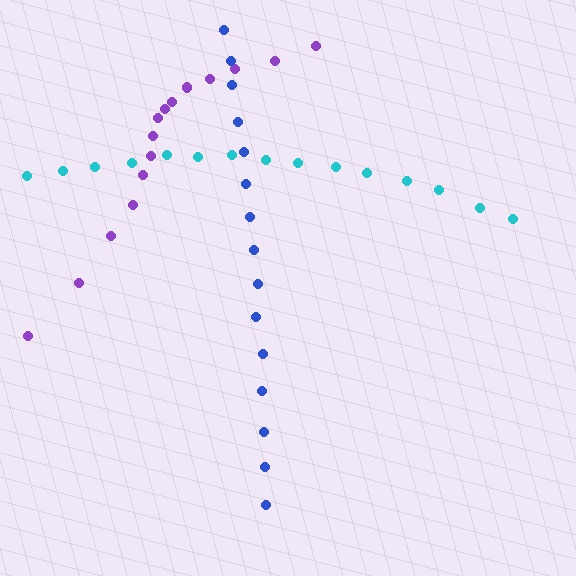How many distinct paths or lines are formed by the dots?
There are 3 distinct paths.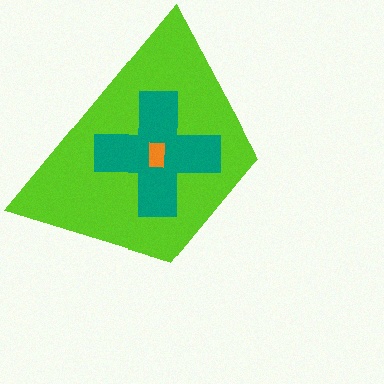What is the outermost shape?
The lime trapezoid.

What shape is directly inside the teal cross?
The orange rectangle.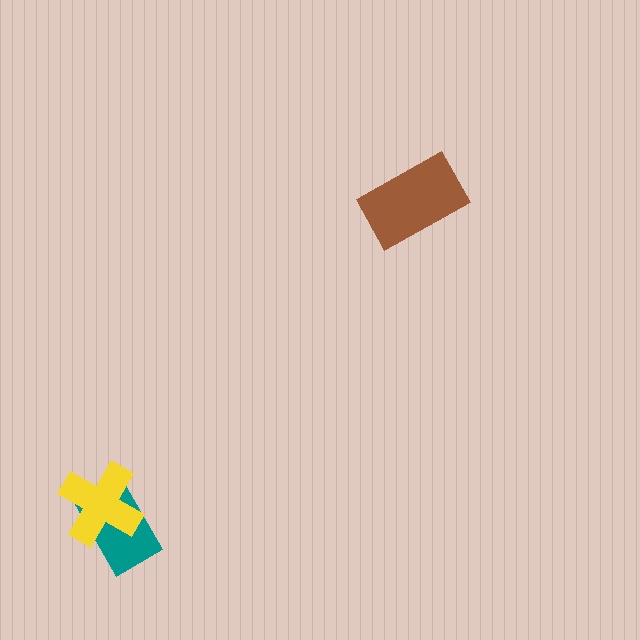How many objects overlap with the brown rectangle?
0 objects overlap with the brown rectangle.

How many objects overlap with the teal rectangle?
1 object overlaps with the teal rectangle.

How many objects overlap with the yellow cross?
1 object overlaps with the yellow cross.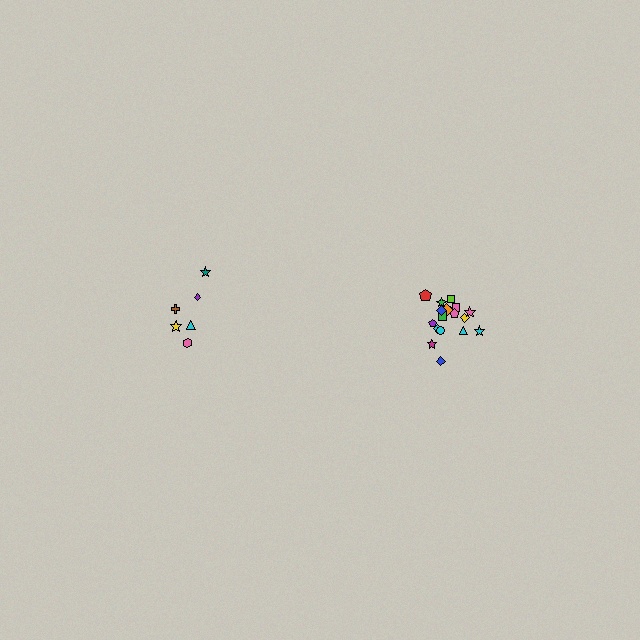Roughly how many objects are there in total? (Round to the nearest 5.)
Roughly 25 objects in total.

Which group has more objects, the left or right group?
The right group.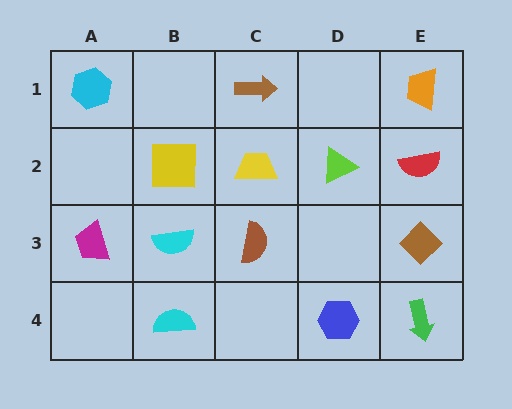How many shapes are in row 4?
3 shapes.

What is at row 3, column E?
A brown diamond.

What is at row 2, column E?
A red semicircle.